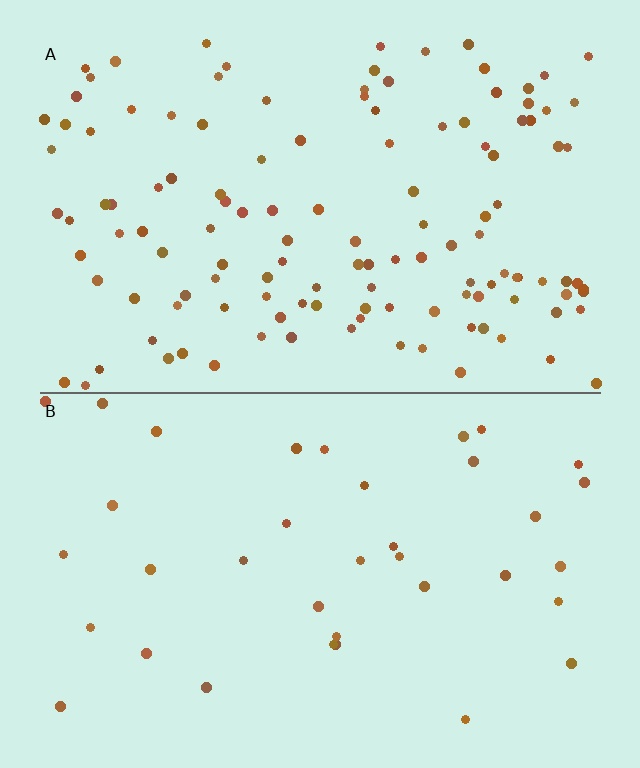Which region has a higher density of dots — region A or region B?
A (the top).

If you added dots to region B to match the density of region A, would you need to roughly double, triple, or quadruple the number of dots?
Approximately triple.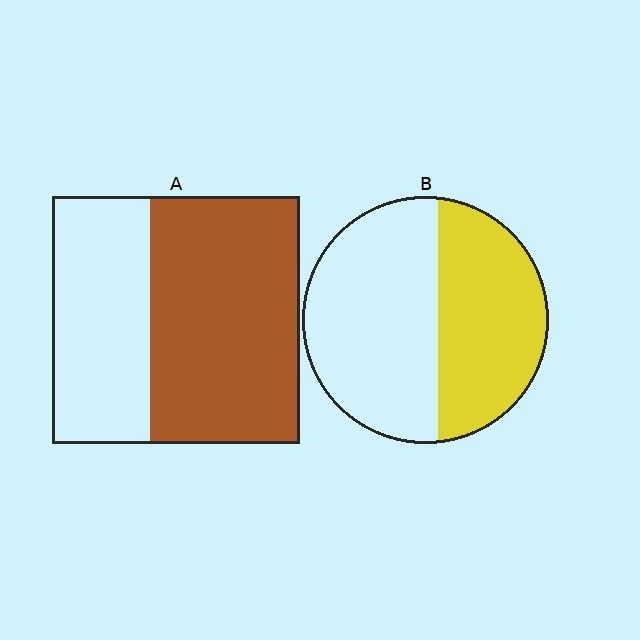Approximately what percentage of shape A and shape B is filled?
A is approximately 60% and B is approximately 45%.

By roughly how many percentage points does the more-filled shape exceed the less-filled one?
By roughly 15 percentage points (A over B).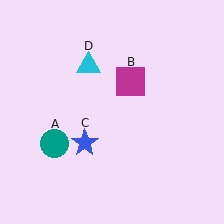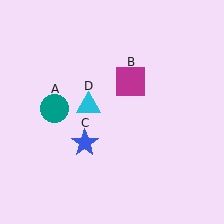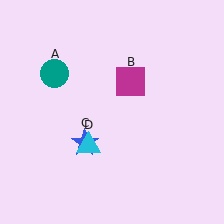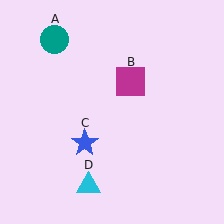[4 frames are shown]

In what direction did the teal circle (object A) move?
The teal circle (object A) moved up.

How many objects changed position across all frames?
2 objects changed position: teal circle (object A), cyan triangle (object D).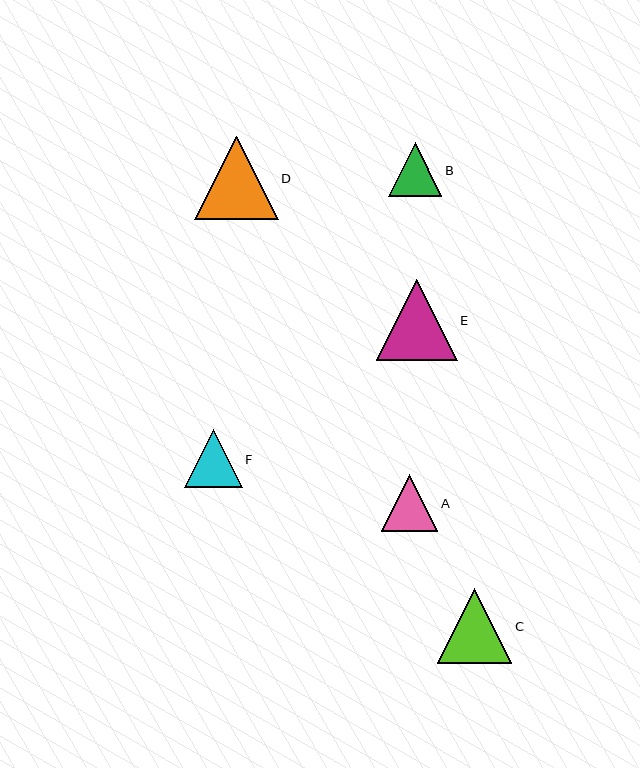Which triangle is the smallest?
Triangle B is the smallest with a size of approximately 53 pixels.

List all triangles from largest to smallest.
From largest to smallest: D, E, C, F, A, B.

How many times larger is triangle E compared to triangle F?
Triangle E is approximately 1.4 times the size of triangle F.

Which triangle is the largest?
Triangle D is the largest with a size of approximately 84 pixels.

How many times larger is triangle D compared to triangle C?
Triangle D is approximately 1.1 times the size of triangle C.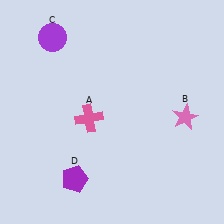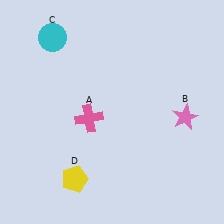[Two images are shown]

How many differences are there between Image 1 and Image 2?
There are 2 differences between the two images.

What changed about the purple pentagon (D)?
In Image 1, D is purple. In Image 2, it changed to yellow.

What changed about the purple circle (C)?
In Image 1, C is purple. In Image 2, it changed to cyan.